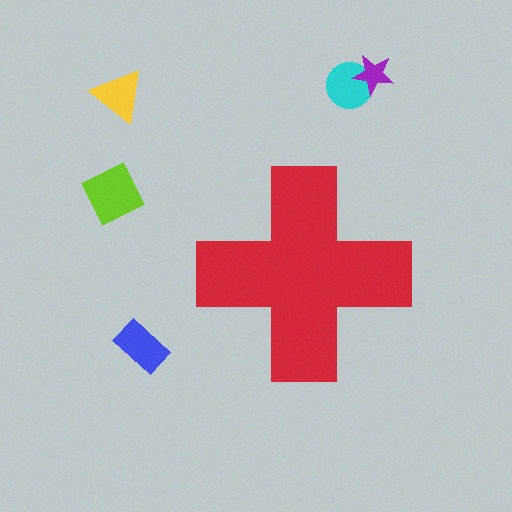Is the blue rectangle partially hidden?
No, the blue rectangle is fully visible.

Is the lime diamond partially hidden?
No, the lime diamond is fully visible.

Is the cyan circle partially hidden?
No, the cyan circle is fully visible.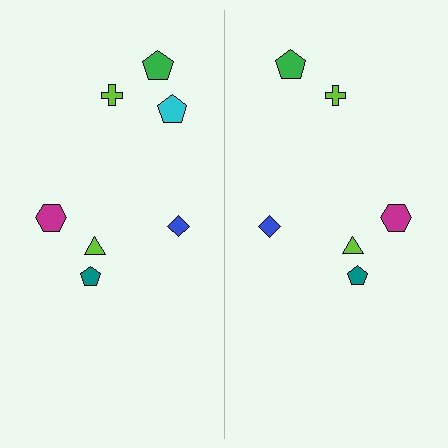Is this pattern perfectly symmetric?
No, the pattern is not perfectly symmetric. A cyan pentagon is missing from the right side.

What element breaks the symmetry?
A cyan pentagon is missing from the right side.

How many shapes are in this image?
There are 13 shapes in this image.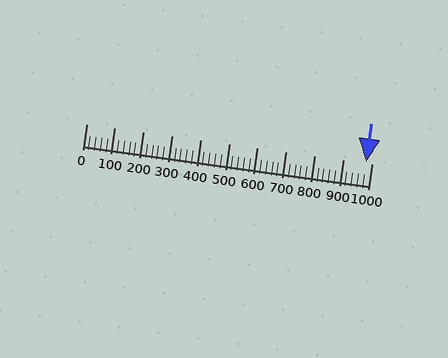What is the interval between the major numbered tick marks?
The major tick marks are spaced 100 units apart.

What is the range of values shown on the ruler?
The ruler shows values from 0 to 1000.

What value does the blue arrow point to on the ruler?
The blue arrow points to approximately 980.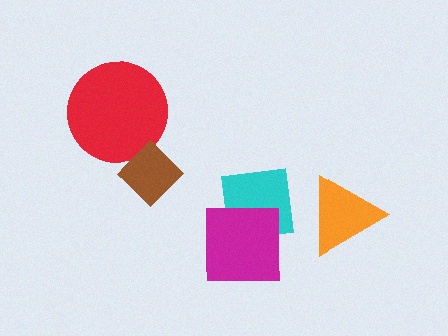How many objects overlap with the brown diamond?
1 object overlaps with the brown diamond.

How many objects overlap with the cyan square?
1 object overlaps with the cyan square.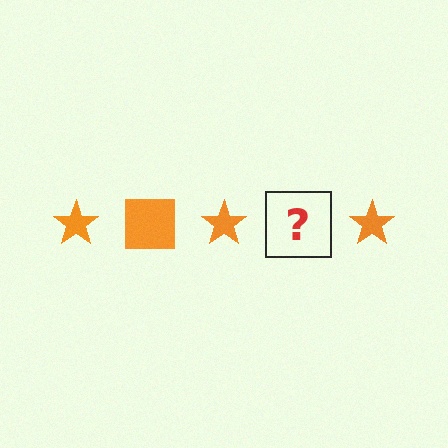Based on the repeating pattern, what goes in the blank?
The blank should be an orange square.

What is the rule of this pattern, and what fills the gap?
The rule is that the pattern cycles through star, square shapes in orange. The gap should be filled with an orange square.